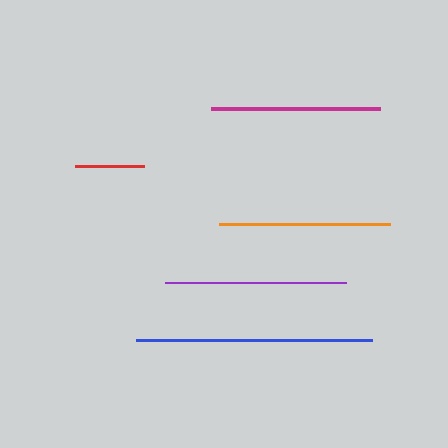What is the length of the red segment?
The red segment is approximately 69 pixels long.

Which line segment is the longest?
The blue line is the longest at approximately 236 pixels.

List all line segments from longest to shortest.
From longest to shortest: blue, purple, orange, magenta, red.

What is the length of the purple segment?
The purple segment is approximately 181 pixels long.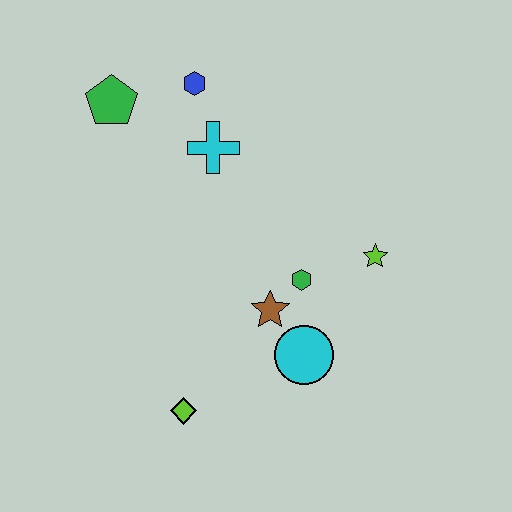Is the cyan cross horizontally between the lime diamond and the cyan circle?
Yes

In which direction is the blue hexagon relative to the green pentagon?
The blue hexagon is to the right of the green pentagon.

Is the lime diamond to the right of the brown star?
No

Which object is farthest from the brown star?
The green pentagon is farthest from the brown star.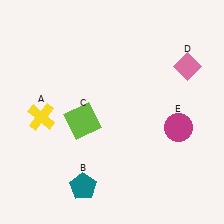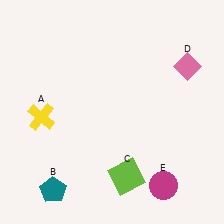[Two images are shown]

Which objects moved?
The objects that moved are: the teal pentagon (B), the lime square (C), the magenta circle (E).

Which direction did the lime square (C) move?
The lime square (C) moved down.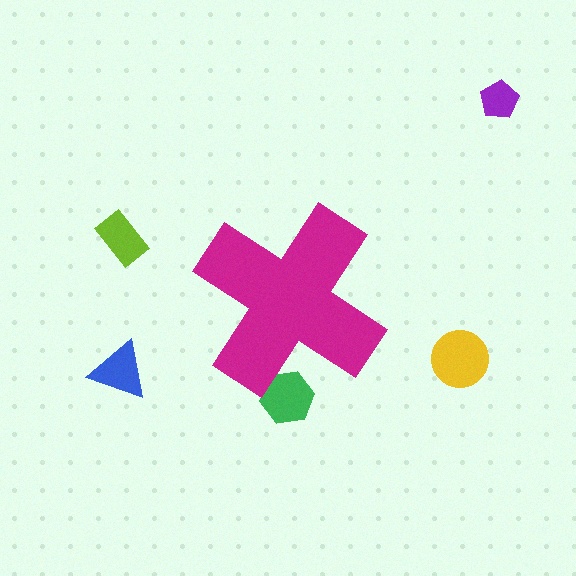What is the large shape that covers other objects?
A magenta cross.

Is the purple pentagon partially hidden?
No, the purple pentagon is fully visible.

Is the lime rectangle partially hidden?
No, the lime rectangle is fully visible.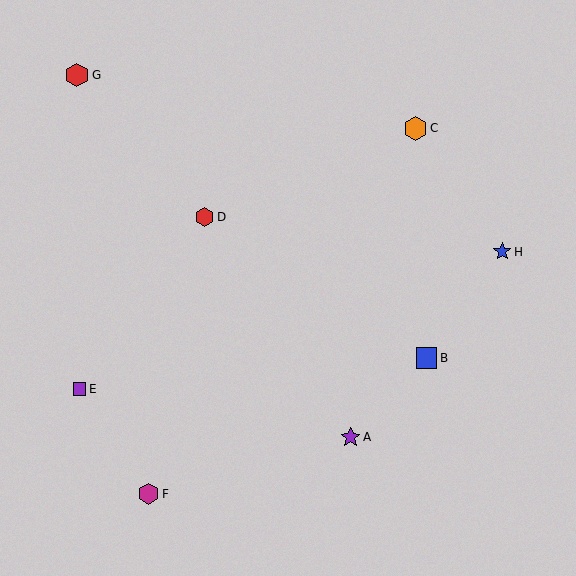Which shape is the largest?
The red hexagon (labeled G) is the largest.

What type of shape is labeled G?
Shape G is a red hexagon.